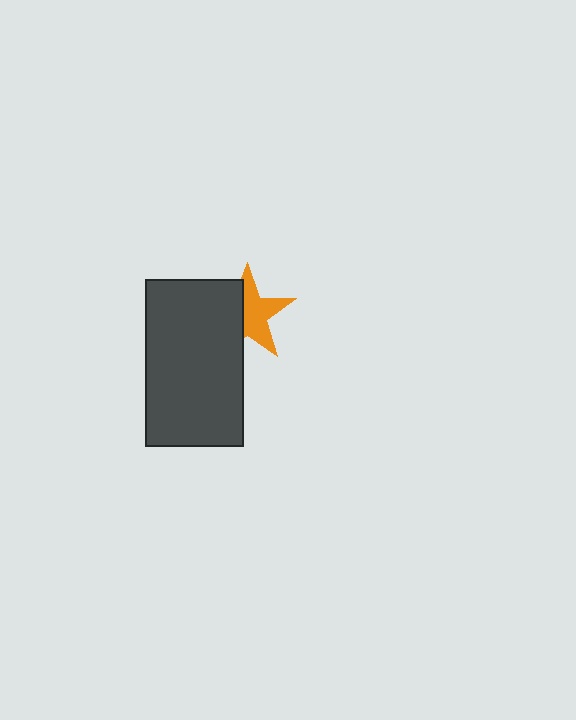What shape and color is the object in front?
The object in front is a dark gray rectangle.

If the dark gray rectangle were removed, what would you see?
You would see the complete orange star.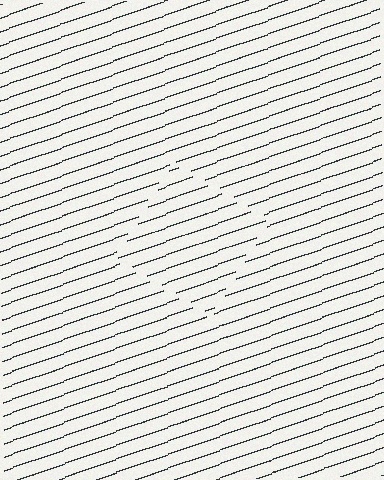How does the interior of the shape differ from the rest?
The interior of the shape contains the same grating, shifted by half a period — the contour is defined by the phase discontinuity where line-ends from the inner and outer gratings abut.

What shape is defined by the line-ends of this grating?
An illusory square. The interior of the shape contains the same grating, shifted by half a period — the contour is defined by the phase discontinuity where line-ends from the inner and outer gratings abut.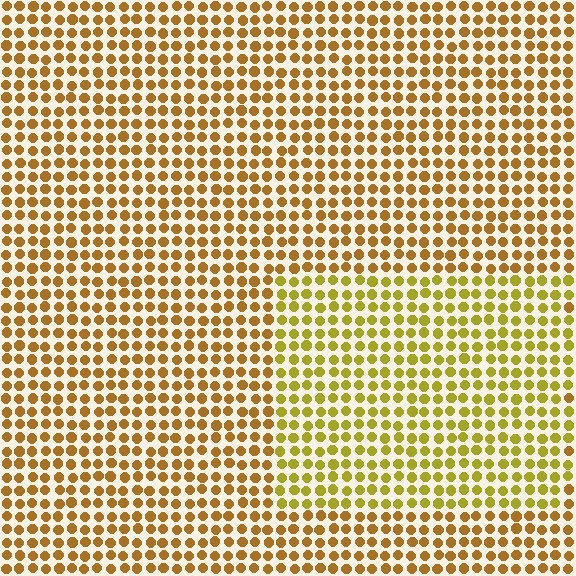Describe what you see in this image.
The image is filled with small brown elements in a uniform arrangement. A rectangle-shaped region is visible where the elements are tinted to a slightly different hue, forming a subtle color boundary.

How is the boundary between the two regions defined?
The boundary is defined purely by a slight shift in hue (about 26 degrees). Spacing, size, and orientation are identical on both sides.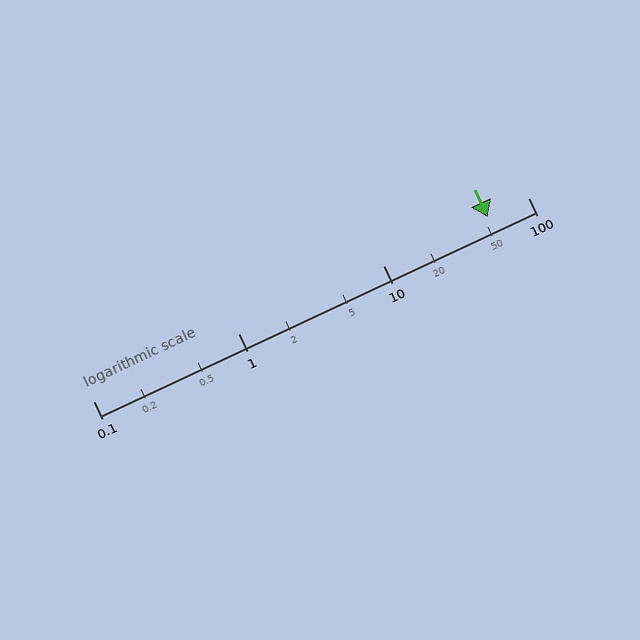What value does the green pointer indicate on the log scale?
The pointer indicates approximately 53.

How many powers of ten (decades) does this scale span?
The scale spans 3 decades, from 0.1 to 100.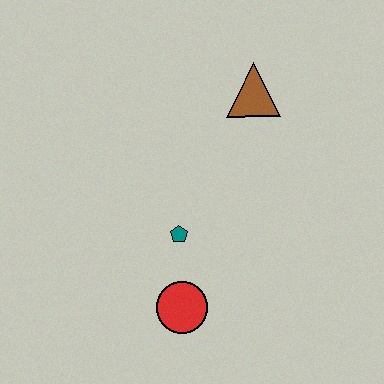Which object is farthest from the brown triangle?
The red circle is farthest from the brown triangle.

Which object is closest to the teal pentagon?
The red circle is closest to the teal pentagon.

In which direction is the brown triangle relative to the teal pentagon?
The brown triangle is above the teal pentagon.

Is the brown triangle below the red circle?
No